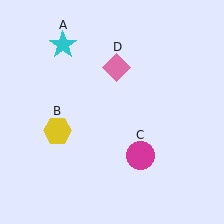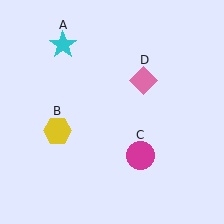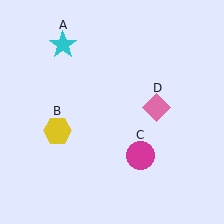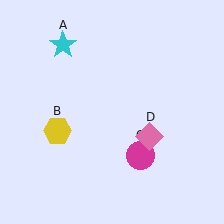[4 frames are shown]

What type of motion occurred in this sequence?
The pink diamond (object D) rotated clockwise around the center of the scene.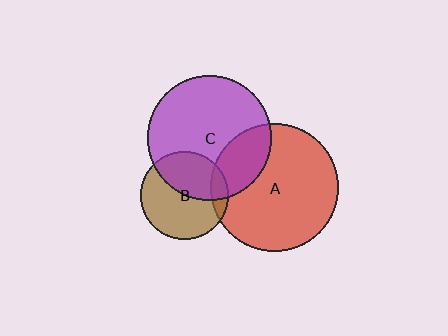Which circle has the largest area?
Circle A (red).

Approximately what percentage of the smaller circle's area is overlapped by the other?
Approximately 10%.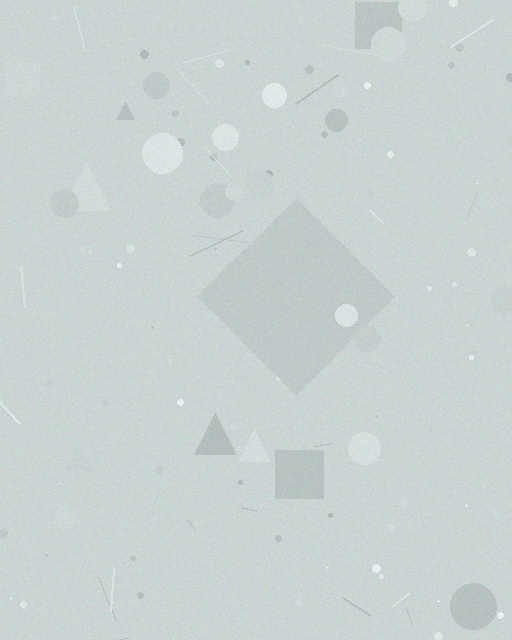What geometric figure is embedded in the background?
A diamond is embedded in the background.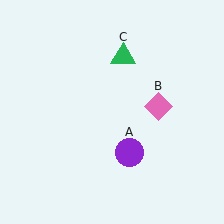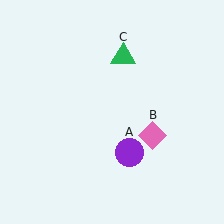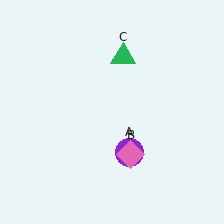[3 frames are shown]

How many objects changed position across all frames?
1 object changed position: pink diamond (object B).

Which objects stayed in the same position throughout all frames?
Purple circle (object A) and green triangle (object C) remained stationary.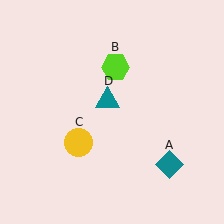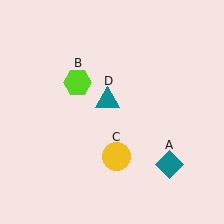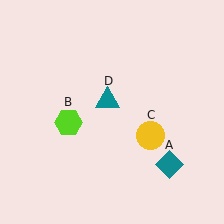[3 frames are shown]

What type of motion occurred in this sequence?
The lime hexagon (object B), yellow circle (object C) rotated counterclockwise around the center of the scene.